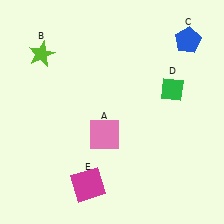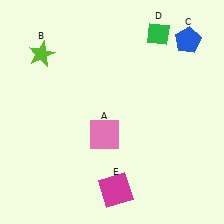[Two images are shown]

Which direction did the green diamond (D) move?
The green diamond (D) moved up.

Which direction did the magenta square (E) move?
The magenta square (E) moved right.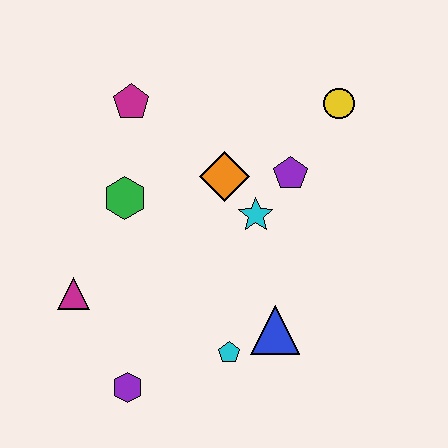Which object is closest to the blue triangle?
The cyan pentagon is closest to the blue triangle.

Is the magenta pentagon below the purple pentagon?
No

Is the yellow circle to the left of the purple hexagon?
No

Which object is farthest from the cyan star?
The purple hexagon is farthest from the cyan star.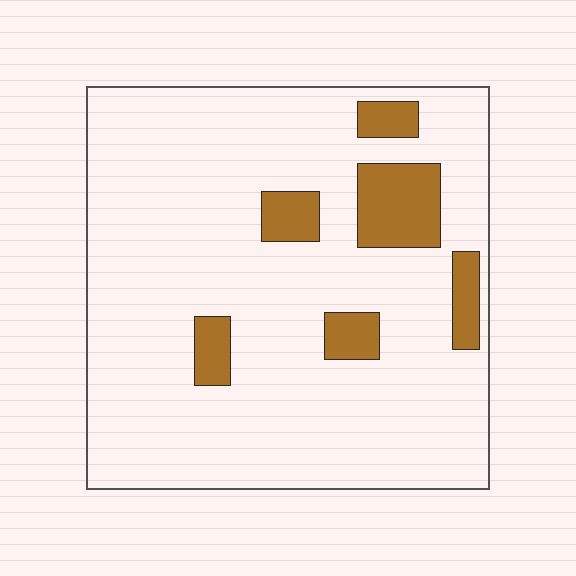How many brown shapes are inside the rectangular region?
6.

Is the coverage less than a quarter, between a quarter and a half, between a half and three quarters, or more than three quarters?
Less than a quarter.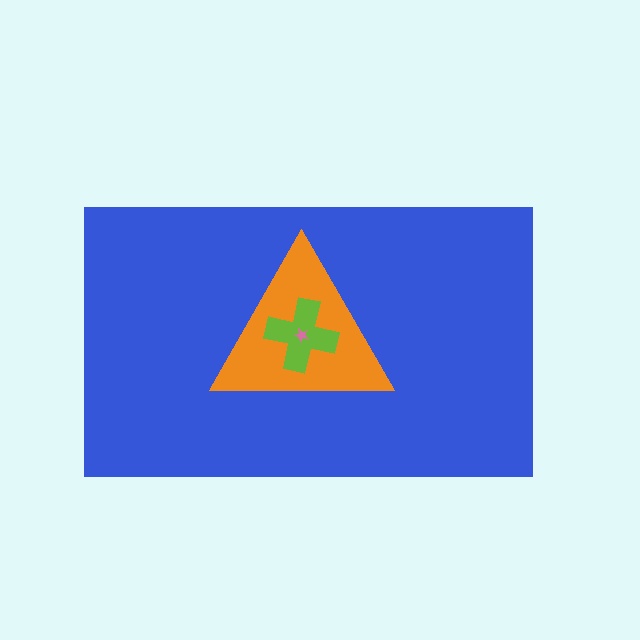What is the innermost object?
The pink star.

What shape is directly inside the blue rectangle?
The orange triangle.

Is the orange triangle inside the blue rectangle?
Yes.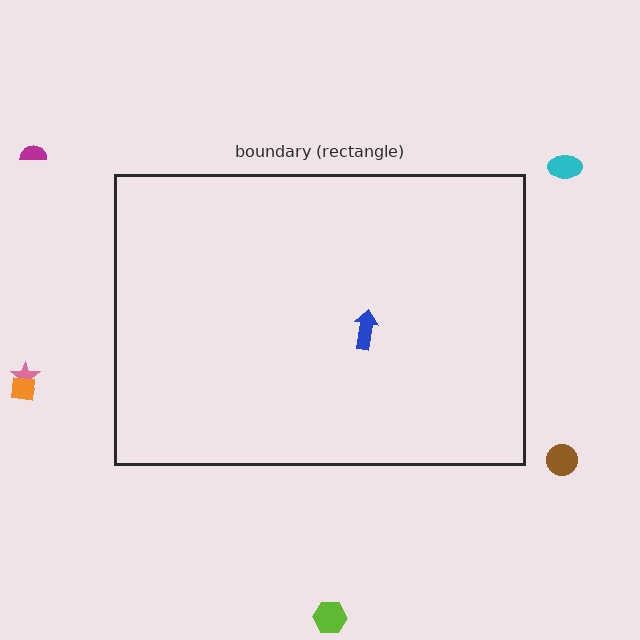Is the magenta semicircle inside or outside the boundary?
Outside.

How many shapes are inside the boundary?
1 inside, 6 outside.